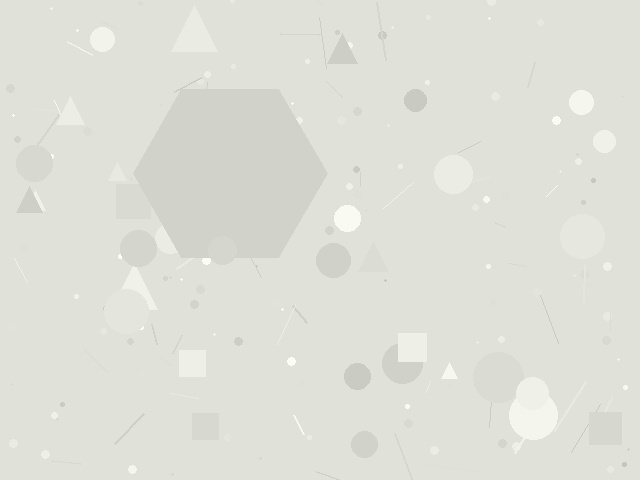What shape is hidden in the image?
A hexagon is hidden in the image.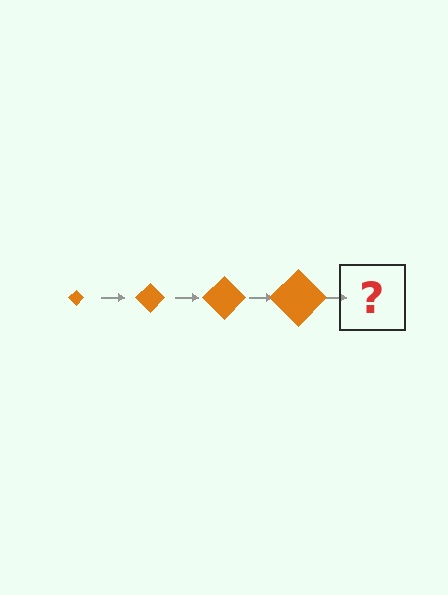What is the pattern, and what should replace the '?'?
The pattern is that the diamond gets progressively larger each step. The '?' should be an orange diamond, larger than the previous one.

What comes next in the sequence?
The next element should be an orange diamond, larger than the previous one.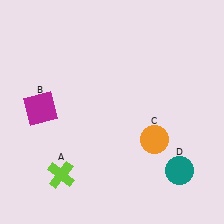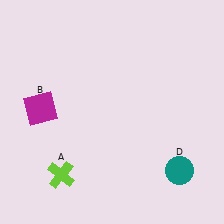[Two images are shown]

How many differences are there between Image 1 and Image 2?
There is 1 difference between the two images.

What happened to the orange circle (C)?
The orange circle (C) was removed in Image 2. It was in the bottom-right area of Image 1.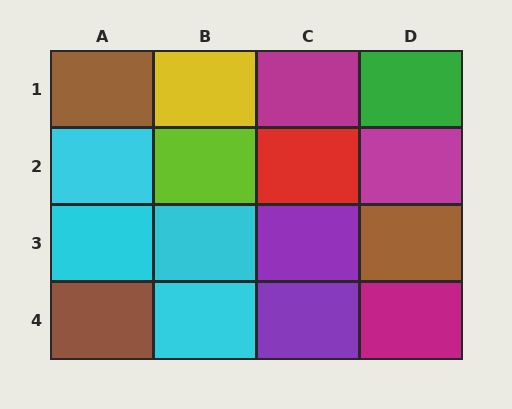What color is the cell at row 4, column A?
Brown.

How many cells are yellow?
1 cell is yellow.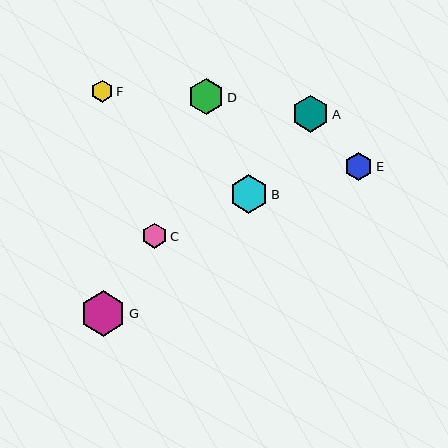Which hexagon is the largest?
Hexagon G is the largest with a size of approximately 45 pixels.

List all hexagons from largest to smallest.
From largest to smallest: G, B, A, D, E, C, F.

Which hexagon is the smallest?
Hexagon F is the smallest with a size of approximately 22 pixels.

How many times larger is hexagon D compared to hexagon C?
Hexagon D is approximately 1.4 times the size of hexagon C.